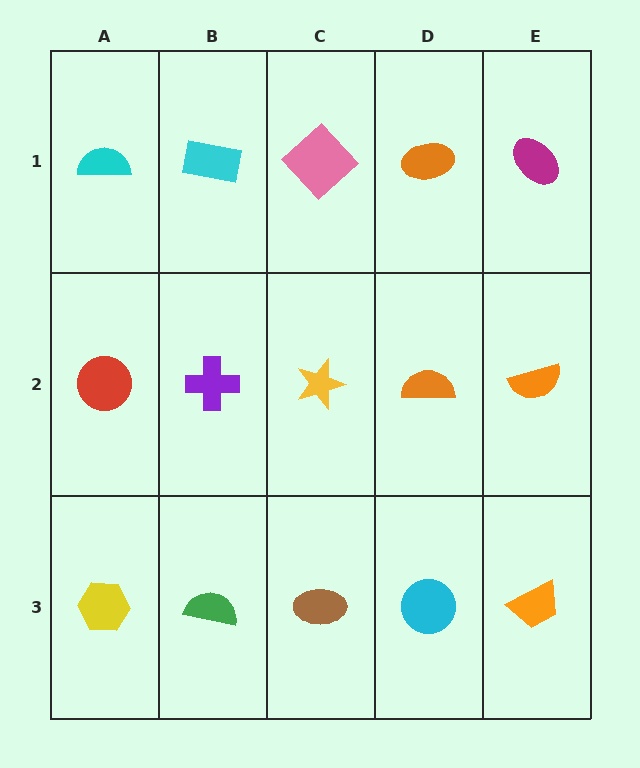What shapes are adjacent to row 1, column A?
A red circle (row 2, column A), a cyan rectangle (row 1, column B).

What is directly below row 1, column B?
A purple cross.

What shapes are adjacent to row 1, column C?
A yellow star (row 2, column C), a cyan rectangle (row 1, column B), an orange ellipse (row 1, column D).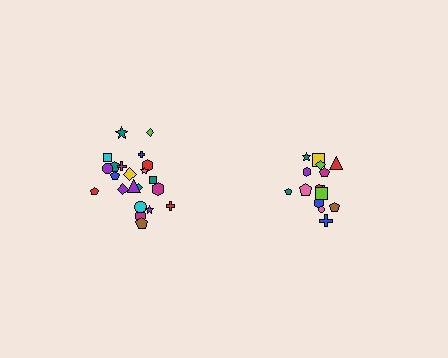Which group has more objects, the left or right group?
The left group.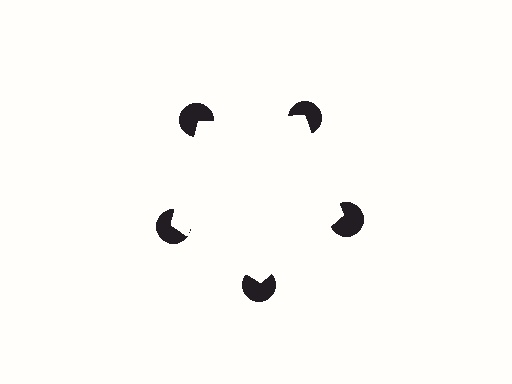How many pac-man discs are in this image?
There are 5 — one at each vertex of the illusory pentagon.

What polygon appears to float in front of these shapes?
An illusory pentagon — its edges are inferred from the aligned wedge cuts in the pac-man discs, not physically drawn.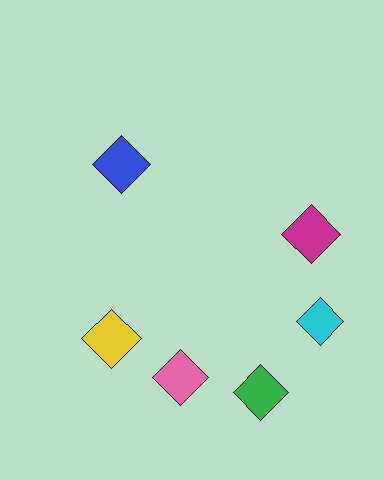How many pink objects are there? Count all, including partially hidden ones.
There is 1 pink object.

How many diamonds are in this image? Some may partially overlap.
There are 6 diamonds.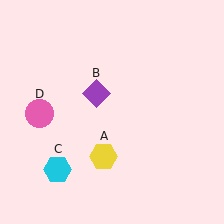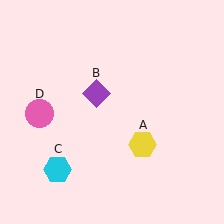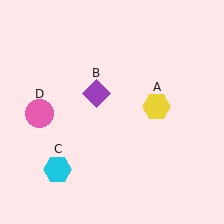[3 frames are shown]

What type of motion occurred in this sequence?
The yellow hexagon (object A) rotated counterclockwise around the center of the scene.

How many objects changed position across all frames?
1 object changed position: yellow hexagon (object A).